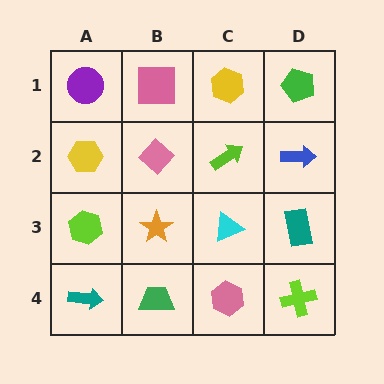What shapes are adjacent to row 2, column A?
A purple circle (row 1, column A), a lime hexagon (row 3, column A), a pink diamond (row 2, column B).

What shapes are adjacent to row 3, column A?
A yellow hexagon (row 2, column A), a teal arrow (row 4, column A), an orange star (row 3, column B).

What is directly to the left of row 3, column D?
A cyan triangle.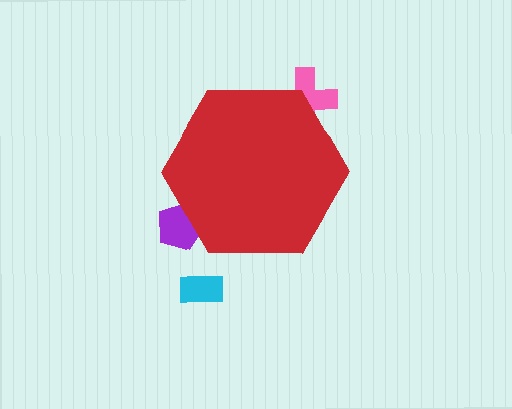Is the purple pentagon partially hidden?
Yes, the purple pentagon is partially hidden behind the red hexagon.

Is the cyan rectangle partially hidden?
No, the cyan rectangle is fully visible.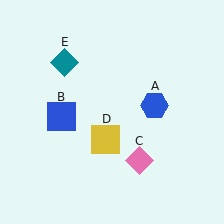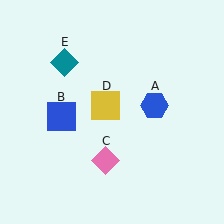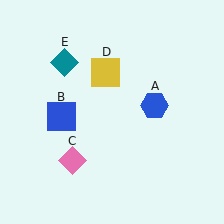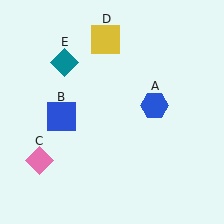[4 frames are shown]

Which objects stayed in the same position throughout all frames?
Blue hexagon (object A) and blue square (object B) and teal diamond (object E) remained stationary.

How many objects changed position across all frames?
2 objects changed position: pink diamond (object C), yellow square (object D).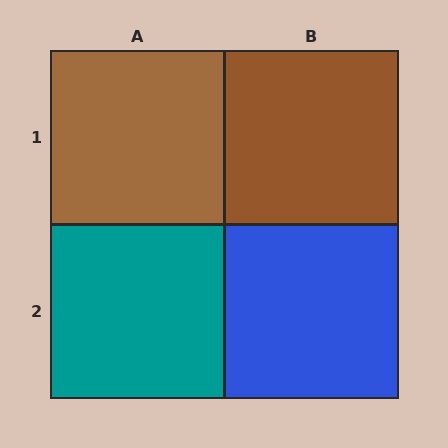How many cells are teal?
1 cell is teal.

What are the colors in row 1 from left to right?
Brown, brown.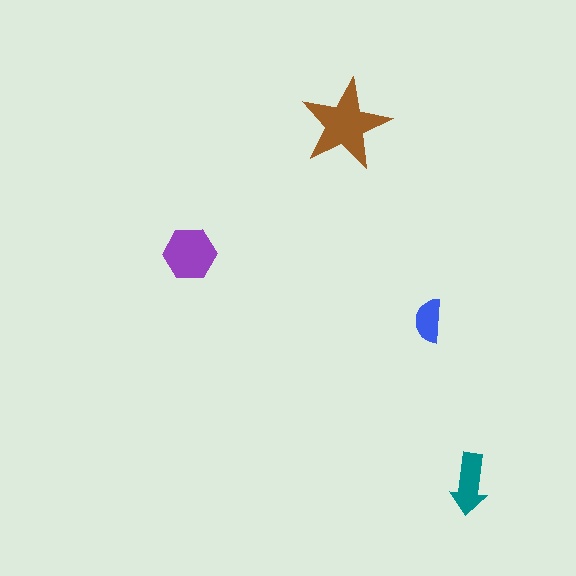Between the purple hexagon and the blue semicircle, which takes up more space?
The purple hexagon.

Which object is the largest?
The brown star.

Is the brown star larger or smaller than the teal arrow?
Larger.